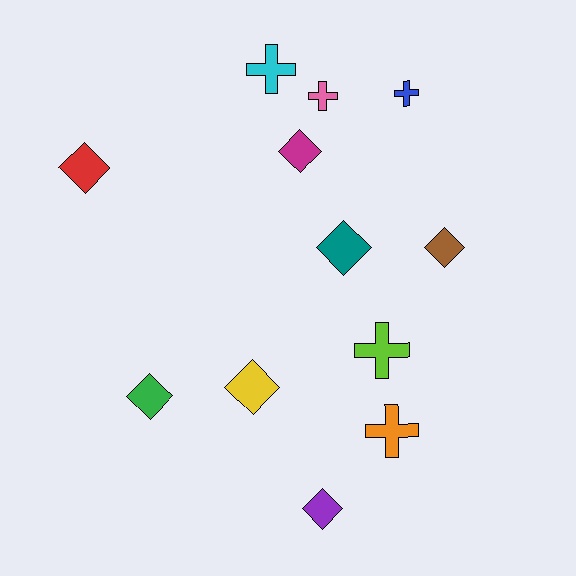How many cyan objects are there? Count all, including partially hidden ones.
There is 1 cyan object.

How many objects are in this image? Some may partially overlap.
There are 12 objects.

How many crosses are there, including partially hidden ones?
There are 5 crosses.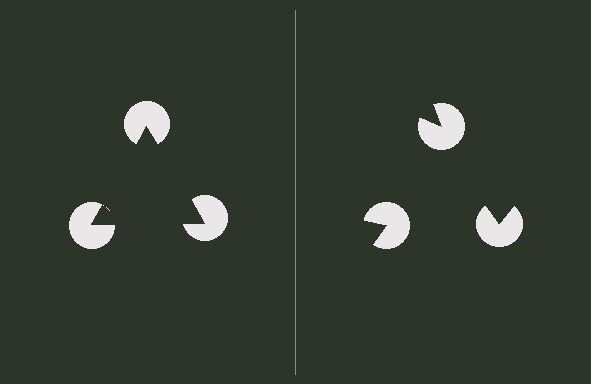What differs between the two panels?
The pac-man discs are positioned identically on both sides; only the wedge orientations differ. On the left they align to a triangle; on the right they are misaligned.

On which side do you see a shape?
An illusory triangle appears on the left side. On the right side the wedge cuts are rotated, so no coherent shape forms.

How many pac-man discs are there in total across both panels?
6 — 3 on each side.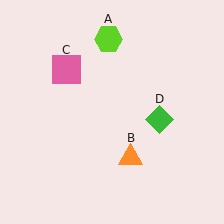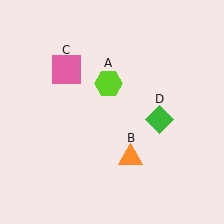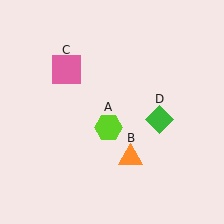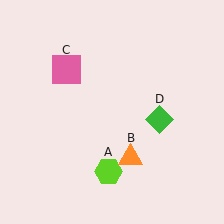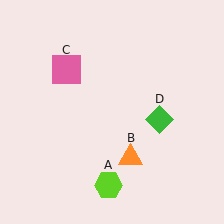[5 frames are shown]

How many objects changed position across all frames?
1 object changed position: lime hexagon (object A).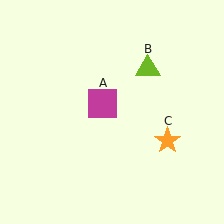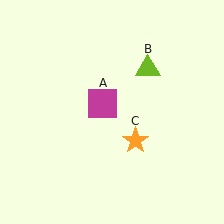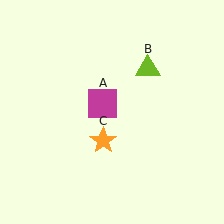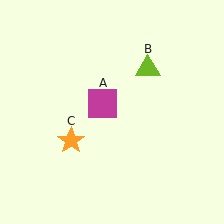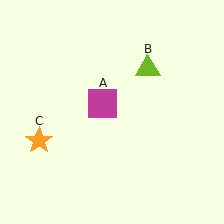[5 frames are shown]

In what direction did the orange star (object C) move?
The orange star (object C) moved left.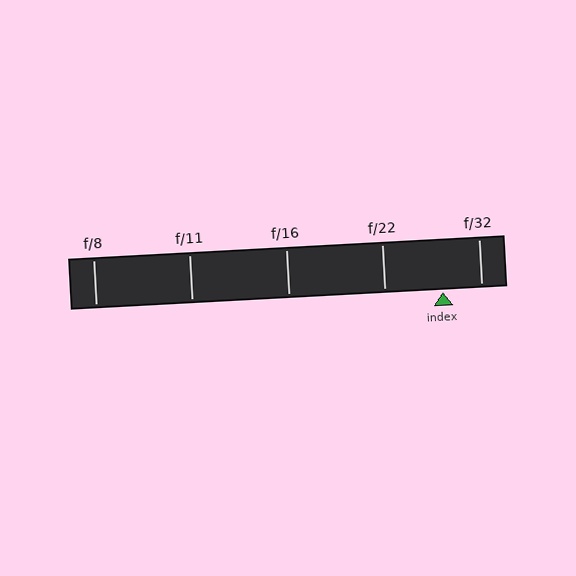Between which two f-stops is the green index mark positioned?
The index mark is between f/22 and f/32.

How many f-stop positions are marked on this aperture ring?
There are 5 f-stop positions marked.